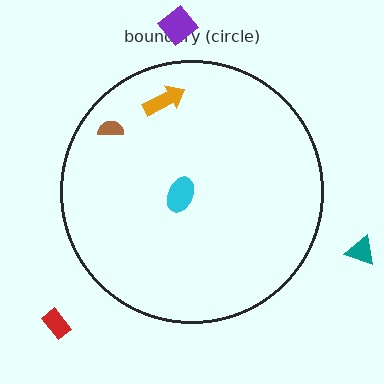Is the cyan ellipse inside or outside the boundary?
Inside.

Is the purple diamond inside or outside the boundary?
Outside.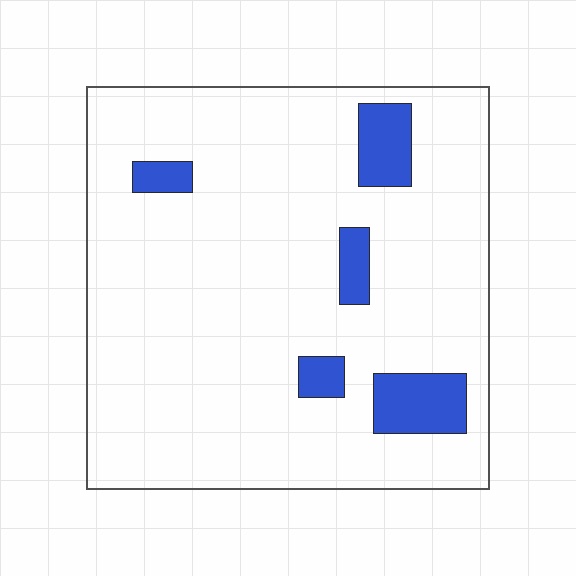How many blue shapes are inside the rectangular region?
5.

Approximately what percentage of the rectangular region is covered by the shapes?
Approximately 10%.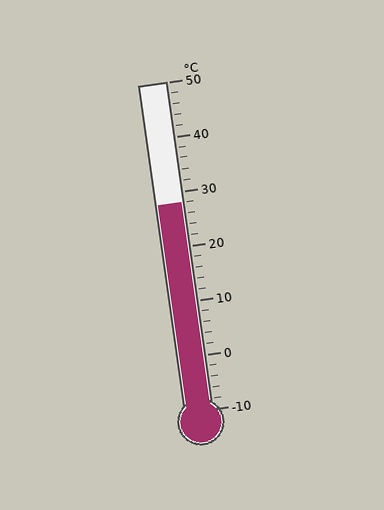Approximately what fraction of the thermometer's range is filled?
The thermometer is filled to approximately 65% of its range.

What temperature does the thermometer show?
The thermometer shows approximately 28°C.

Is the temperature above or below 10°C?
The temperature is above 10°C.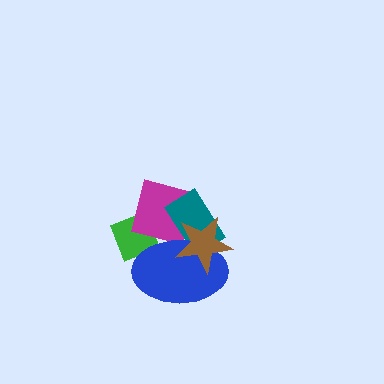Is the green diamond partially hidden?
Yes, it is partially covered by another shape.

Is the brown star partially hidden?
No, no other shape covers it.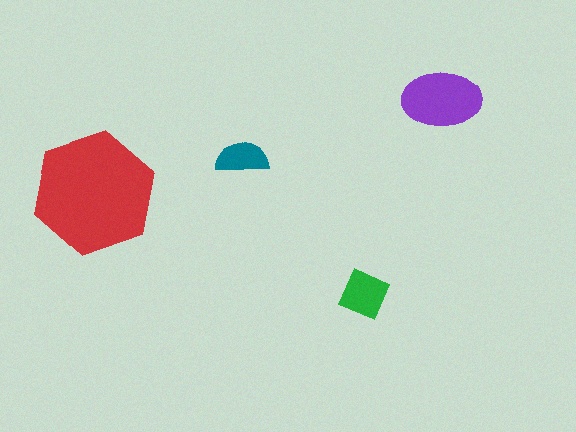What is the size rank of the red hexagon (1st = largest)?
1st.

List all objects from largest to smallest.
The red hexagon, the purple ellipse, the green square, the teal semicircle.